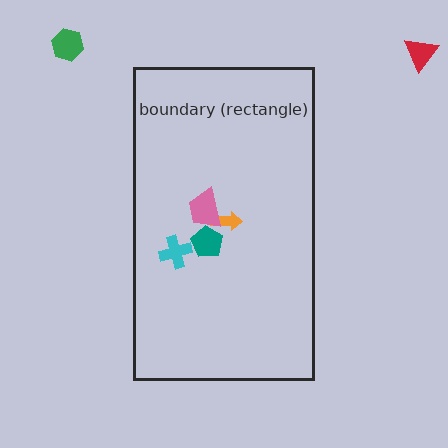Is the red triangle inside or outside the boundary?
Outside.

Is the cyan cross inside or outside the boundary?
Inside.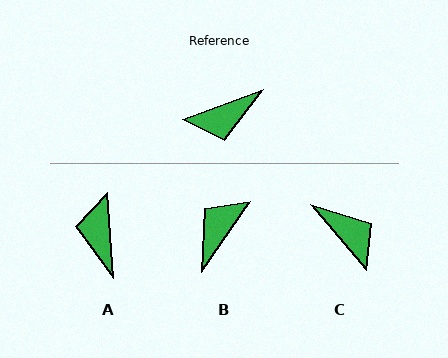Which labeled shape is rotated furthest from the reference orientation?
B, about 145 degrees away.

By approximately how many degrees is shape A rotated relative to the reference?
Approximately 106 degrees clockwise.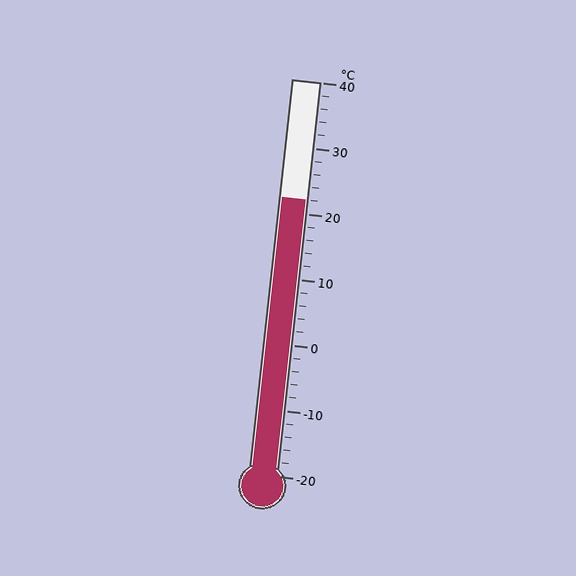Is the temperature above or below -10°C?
The temperature is above -10°C.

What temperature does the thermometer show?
The thermometer shows approximately 22°C.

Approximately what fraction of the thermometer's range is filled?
The thermometer is filled to approximately 70% of its range.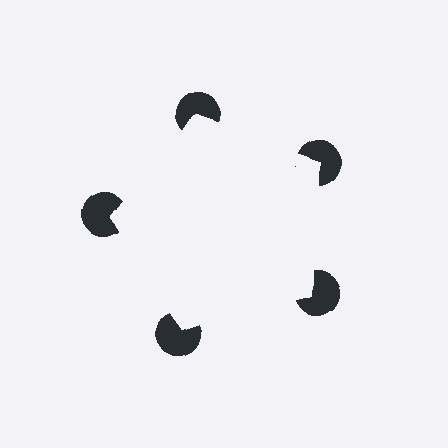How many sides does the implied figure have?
5 sides.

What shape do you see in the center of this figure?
An illusory pentagon — its edges are inferred from the aligned wedge cuts in the pac-man discs, not physically drawn.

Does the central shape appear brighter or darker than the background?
It typically appears slightly brighter than the background, even though no actual brightness change is drawn.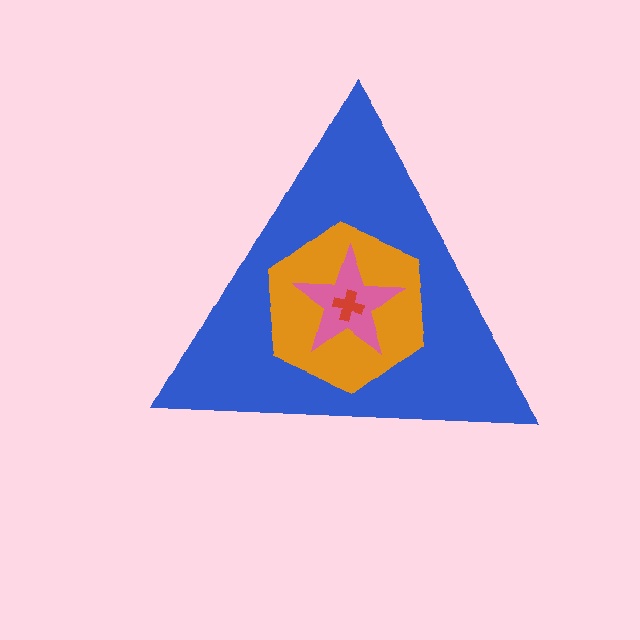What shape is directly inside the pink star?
The red cross.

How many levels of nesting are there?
4.